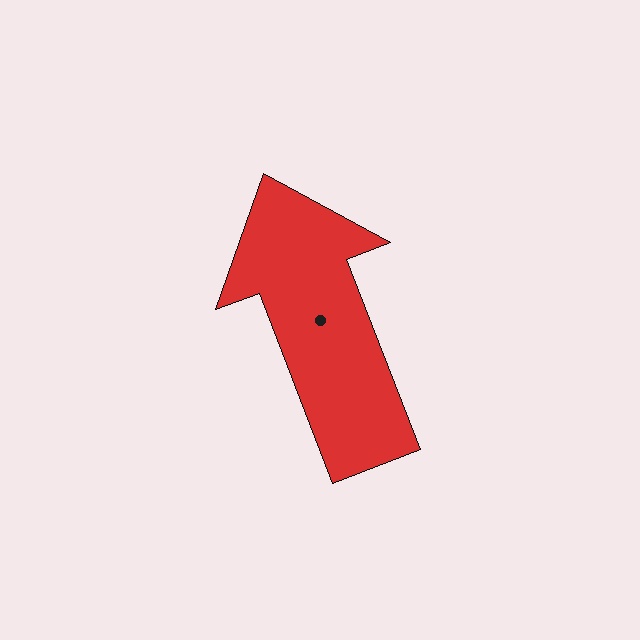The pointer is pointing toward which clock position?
Roughly 11 o'clock.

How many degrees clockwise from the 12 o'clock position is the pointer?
Approximately 339 degrees.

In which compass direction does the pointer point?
North.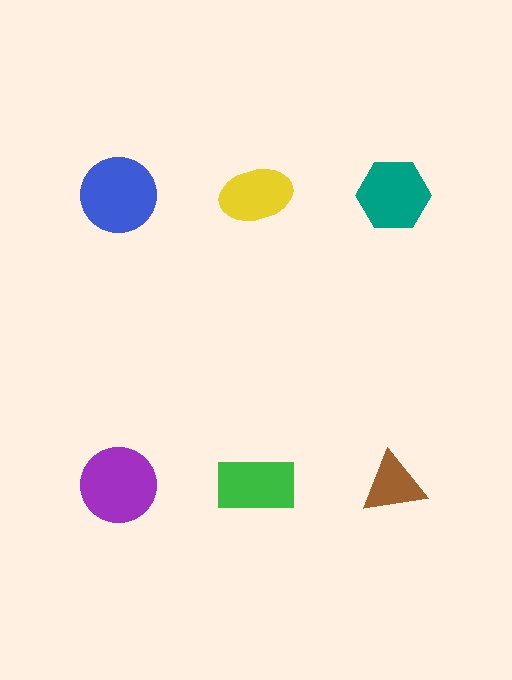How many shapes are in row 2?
3 shapes.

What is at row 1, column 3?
A teal hexagon.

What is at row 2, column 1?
A purple circle.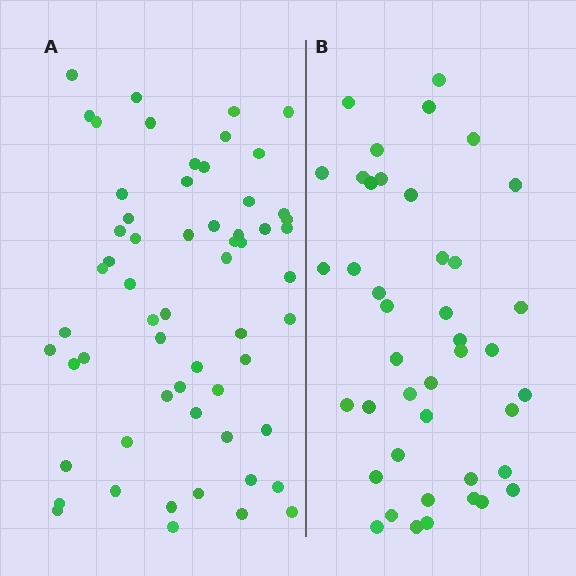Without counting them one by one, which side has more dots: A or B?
Region A (the left region) has more dots.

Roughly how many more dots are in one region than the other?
Region A has approximately 20 more dots than region B.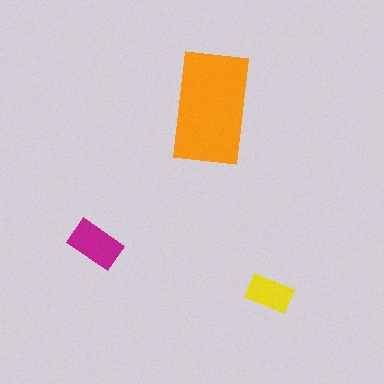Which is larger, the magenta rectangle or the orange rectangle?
The orange one.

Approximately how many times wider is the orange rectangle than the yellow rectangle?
About 2.5 times wider.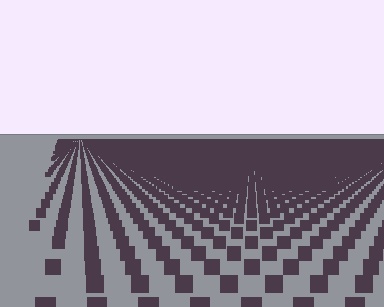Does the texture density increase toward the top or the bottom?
Density increases toward the top.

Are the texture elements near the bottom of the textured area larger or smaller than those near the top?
Larger. Near the bottom, elements are closer to the viewer and appear at a bigger on-screen size.